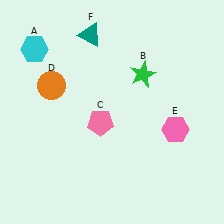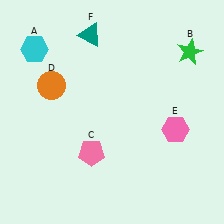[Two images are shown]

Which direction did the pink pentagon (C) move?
The pink pentagon (C) moved down.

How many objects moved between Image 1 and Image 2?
2 objects moved between the two images.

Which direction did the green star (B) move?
The green star (B) moved right.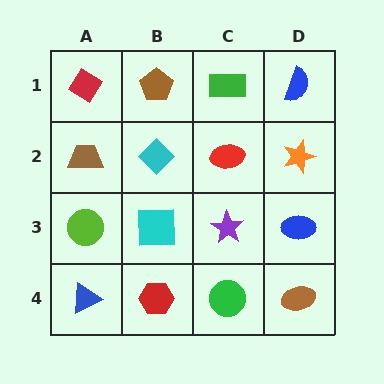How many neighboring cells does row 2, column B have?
4.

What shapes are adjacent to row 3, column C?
A red ellipse (row 2, column C), a green circle (row 4, column C), a cyan square (row 3, column B), a blue ellipse (row 3, column D).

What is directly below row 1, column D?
An orange star.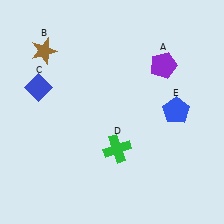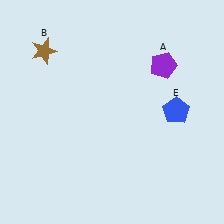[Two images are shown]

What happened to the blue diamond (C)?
The blue diamond (C) was removed in Image 2. It was in the top-left area of Image 1.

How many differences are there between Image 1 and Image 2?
There are 2 differences between the two images.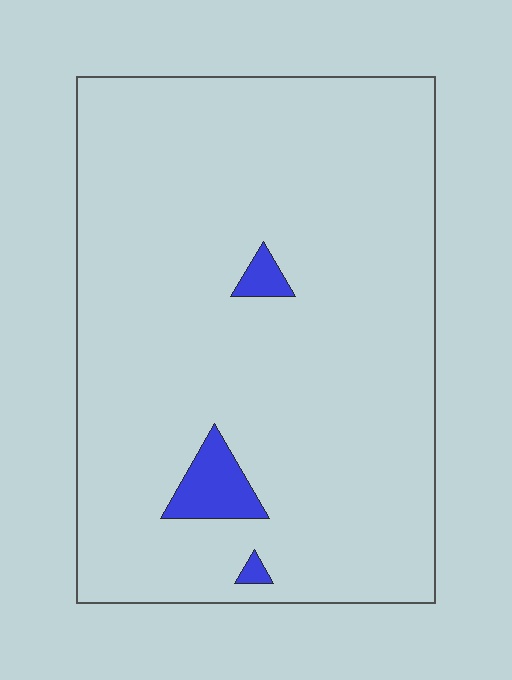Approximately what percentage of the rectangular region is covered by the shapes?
Approximately 5%.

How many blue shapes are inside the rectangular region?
3.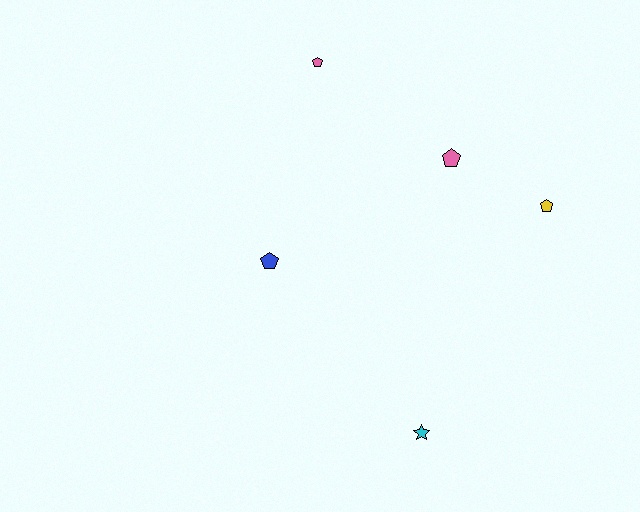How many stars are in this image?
There is 1 star.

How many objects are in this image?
There are 5 objects.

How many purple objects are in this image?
There are no purple objects.